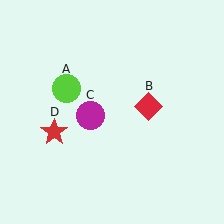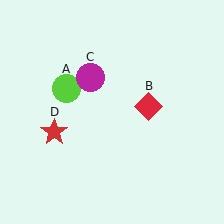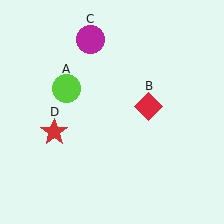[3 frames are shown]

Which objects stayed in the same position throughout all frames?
Lime circle (object A) and red diamond (object B) and red star (object D) remained stationary.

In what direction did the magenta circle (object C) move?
The magenta circle (object C) moved up.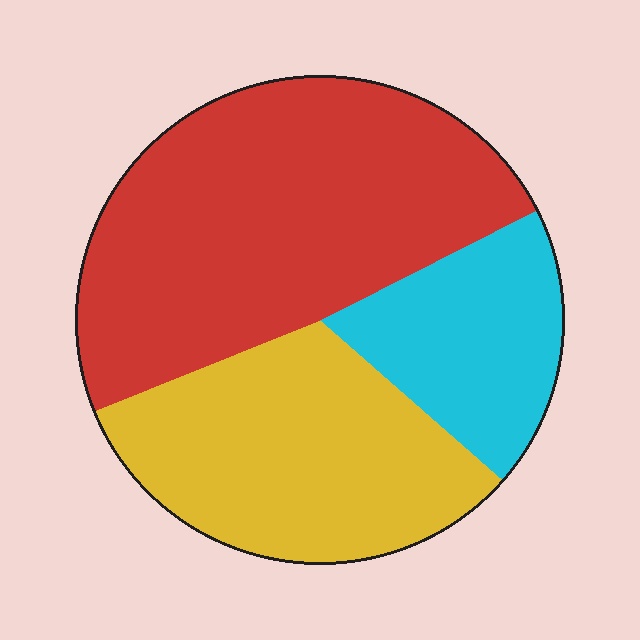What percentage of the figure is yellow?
Yellow takes up about one third (1/3) of the figure.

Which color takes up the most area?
Red, at roughly 50%.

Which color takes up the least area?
Cyan, at roughly 20%.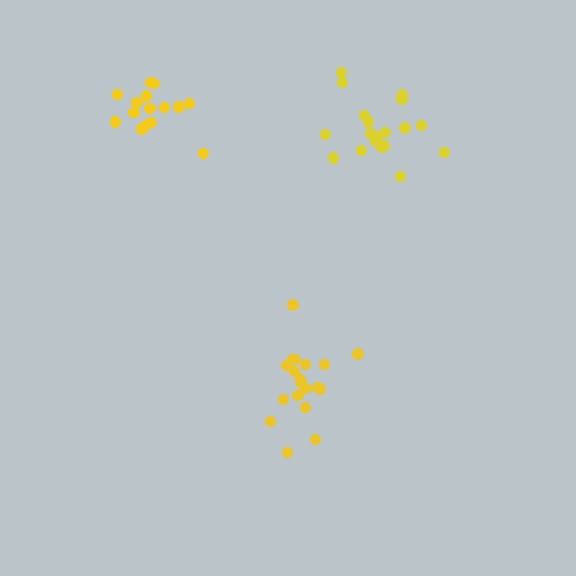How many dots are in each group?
Group 1: 19 dots, Group 2: 19 dots, Group 3: 15 dots (53 total).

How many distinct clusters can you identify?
There are 3 distinct clusters.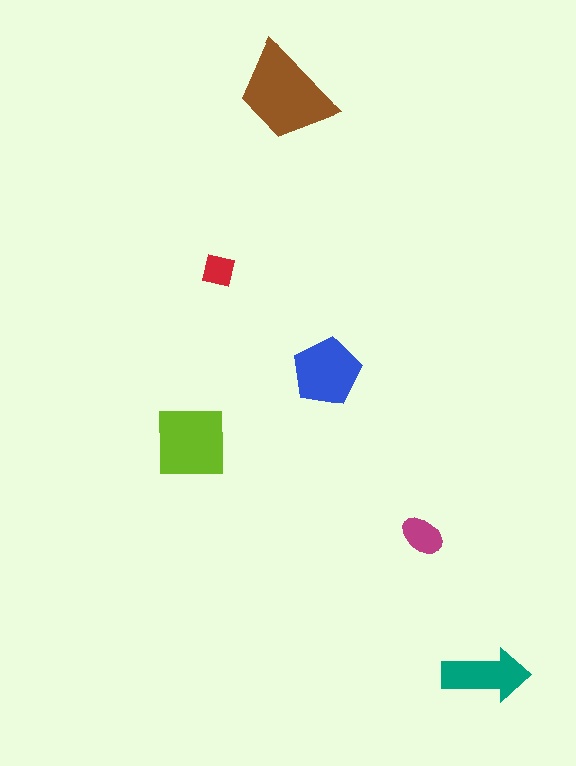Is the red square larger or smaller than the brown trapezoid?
Smaller.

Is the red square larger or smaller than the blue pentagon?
Smaller.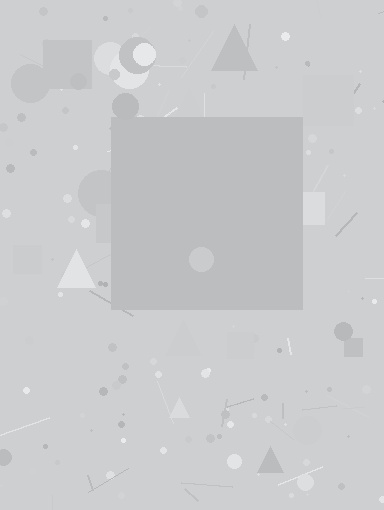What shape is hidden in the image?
A square is hidden in the image.